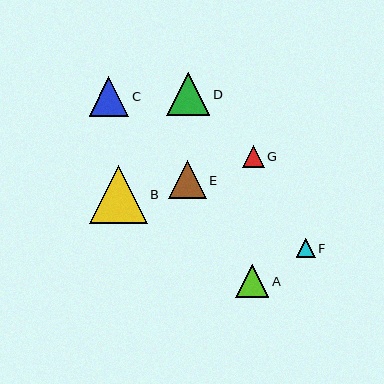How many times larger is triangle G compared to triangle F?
Triangle G is approximately 1.2 times the size of triangle F.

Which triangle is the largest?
Triangle B is the largest with a size of approximately 58 pixels.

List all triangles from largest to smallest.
From largest to smallest: B, D, C, E, A, G, F.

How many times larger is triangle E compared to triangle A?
Triangle E is approximately 1.2 times the size of triangle A.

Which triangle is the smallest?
Triangle F is the smallest with a size of approximately 18 pixels.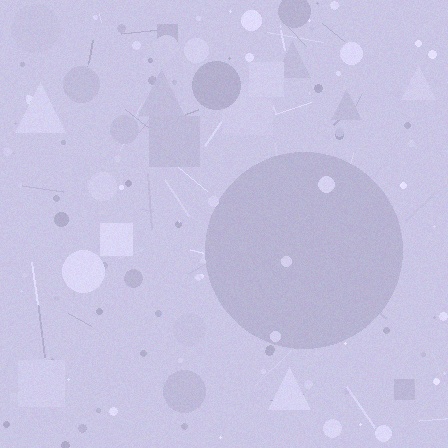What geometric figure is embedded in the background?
A circle is embedded in the background.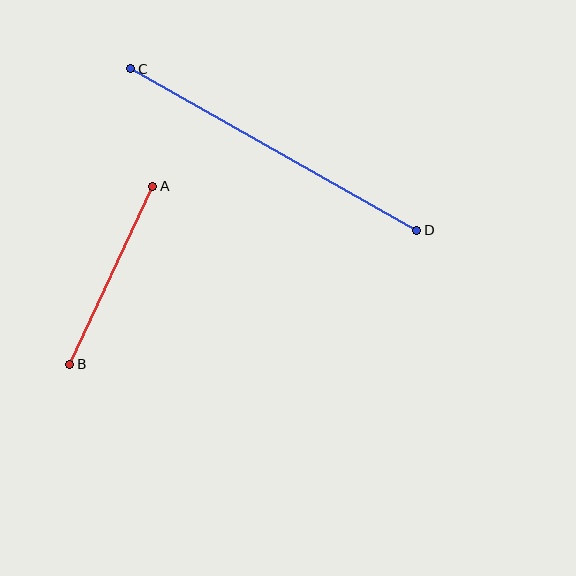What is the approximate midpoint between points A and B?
The midpoint is at approximately (111, 275) pixels.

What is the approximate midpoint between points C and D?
The midpoint is at approximately (274, 150) pixels.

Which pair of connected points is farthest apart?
Points C and D are farthest apart.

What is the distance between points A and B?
The distance is approximately 196 pixels.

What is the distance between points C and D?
The distance is approximately 328 pixels.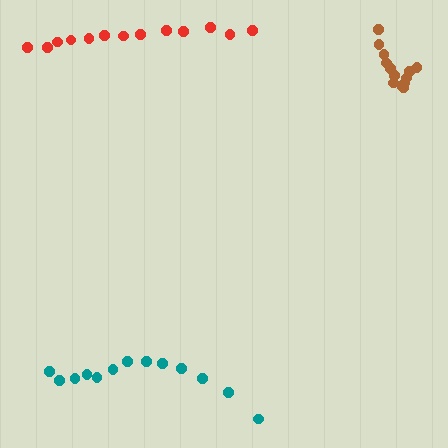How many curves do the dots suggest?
There are 3 distinct paths.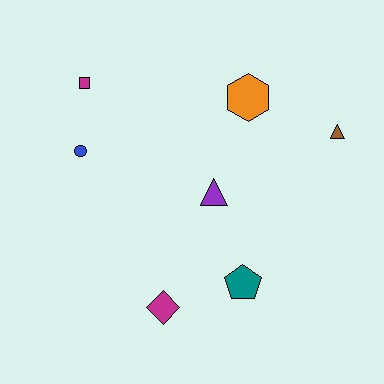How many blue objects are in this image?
There is 1 blue object.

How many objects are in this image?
There are 7 objects.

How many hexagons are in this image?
There is 1 hexagon.